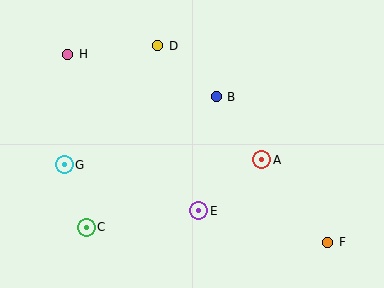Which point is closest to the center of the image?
Point B at (216, 97) is closest to the center.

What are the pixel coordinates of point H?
Point H is at (68, 54).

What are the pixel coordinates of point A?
Point A is at (262, 160).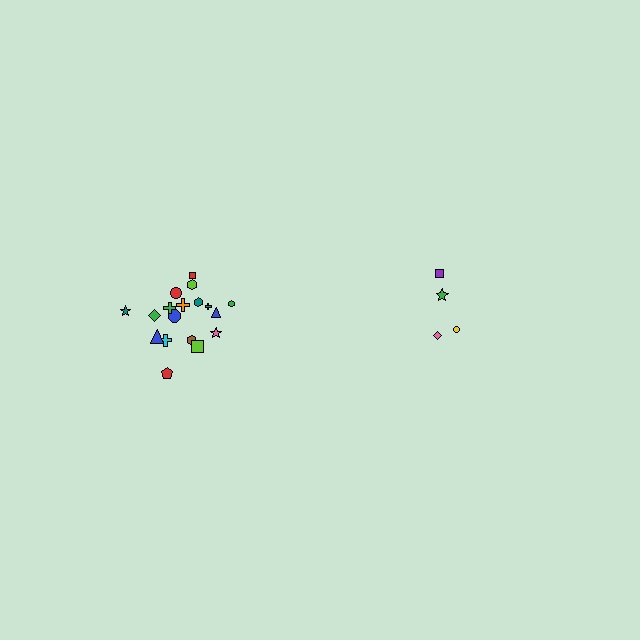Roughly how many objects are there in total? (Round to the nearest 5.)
Roughly 20 objects in total.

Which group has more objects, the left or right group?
The left group.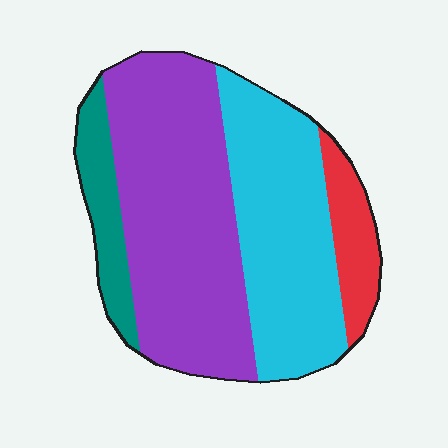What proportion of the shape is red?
Red takes up about one tenth (1/10) of the shape.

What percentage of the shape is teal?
Teal takes up about one tenth (1/10) of the shape.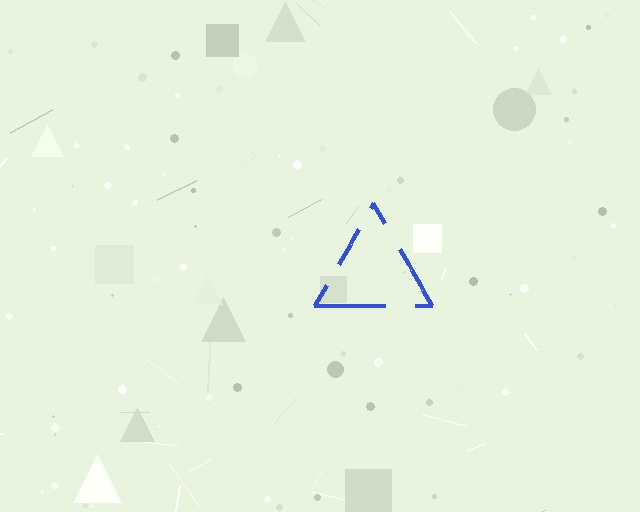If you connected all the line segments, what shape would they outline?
They would outline a triangle.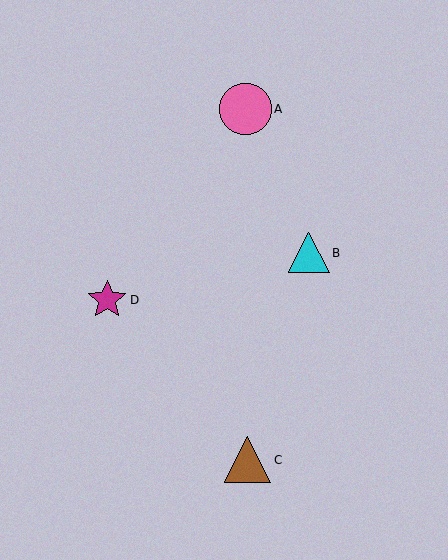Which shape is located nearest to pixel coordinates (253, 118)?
The pink circle (labeled A) at (245, 109) is nearest to that location.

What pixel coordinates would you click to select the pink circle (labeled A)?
Click at (245, 109) to select the pink circle A.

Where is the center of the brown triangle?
The center of the brown triangle is at (248, 460).